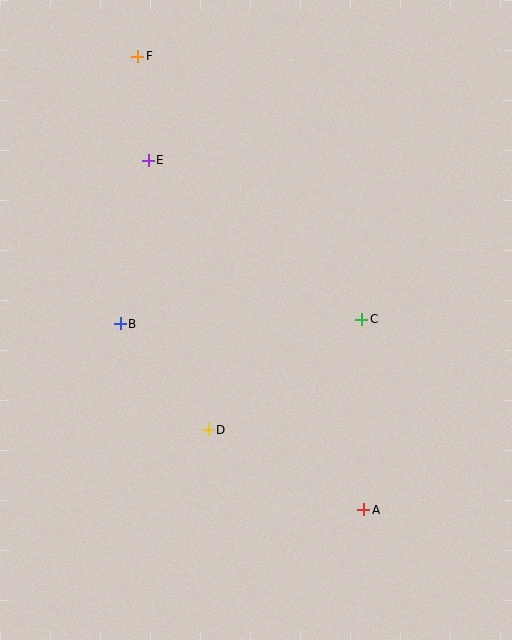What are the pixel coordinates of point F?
Point F is at (138, 56).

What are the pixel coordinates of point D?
Point D is at (208, 430).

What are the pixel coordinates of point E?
Point E is at (148, 160).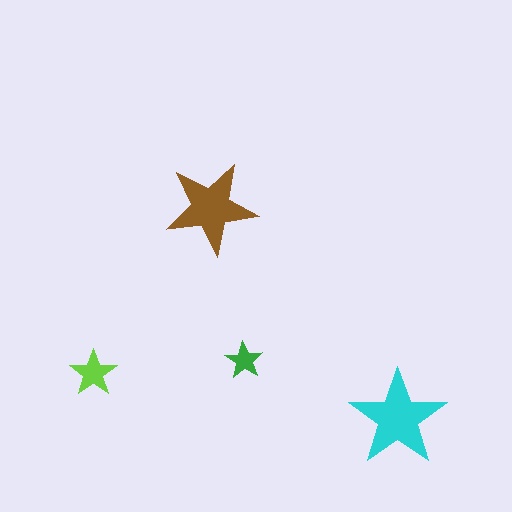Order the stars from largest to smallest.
the cyan one, the brown one, the lime one, the green one.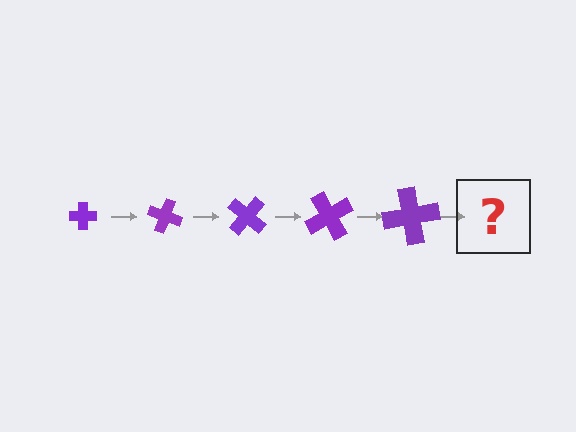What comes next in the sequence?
The next element should be a cross, larger than the previous one and rotated 100 degrees from the start.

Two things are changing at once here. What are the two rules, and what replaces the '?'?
The two rules are that the cross grows larger each step and it rotates 20 degrees each step. The '?' should be a cross, larger than the previous one and rotated 100 degrees from the start.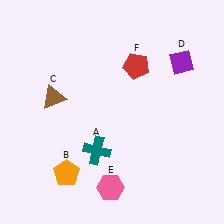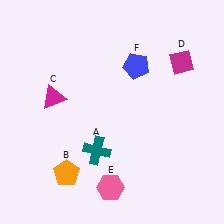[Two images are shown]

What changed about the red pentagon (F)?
In Image 1, F is red. In Image 2, it changed to blue.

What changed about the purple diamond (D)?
In Image 1, D is purple. In Image 2, it changed to magenta.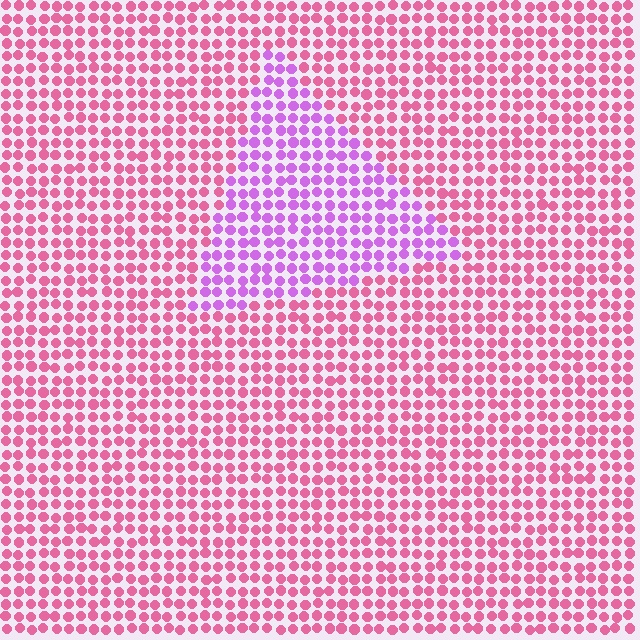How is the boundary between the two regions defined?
The boundary is defined purely by a slight shift in hue (about 44 degrees). Spacing, size, and orientation are identical on both sides.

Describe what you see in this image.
The image is filled with small pink elements in a uniform arrangement. A triangle-shaped region is visible where the elements are tinted to a slightly different hue, forming a subtle color boundary.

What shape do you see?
I see a triangle.